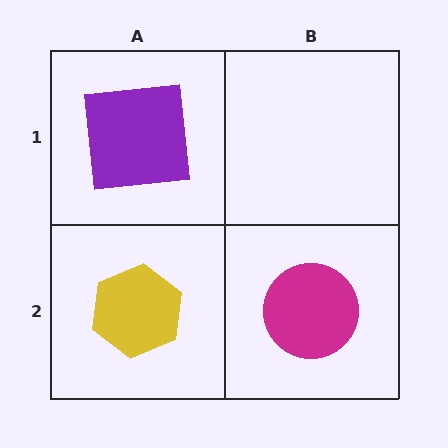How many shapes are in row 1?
1 shape.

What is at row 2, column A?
A yellow hexagon.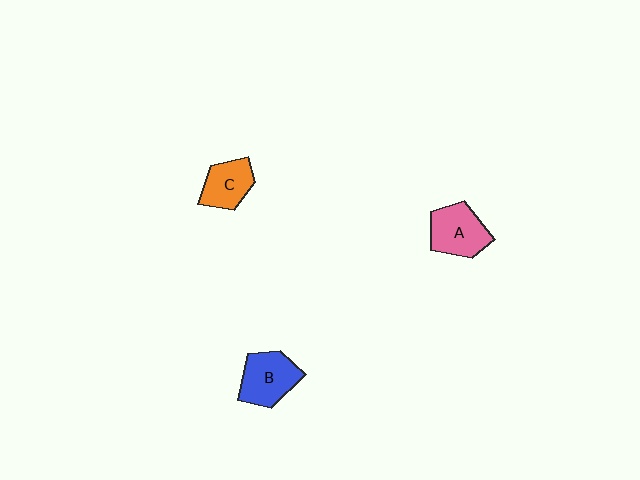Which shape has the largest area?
Shape B (blue).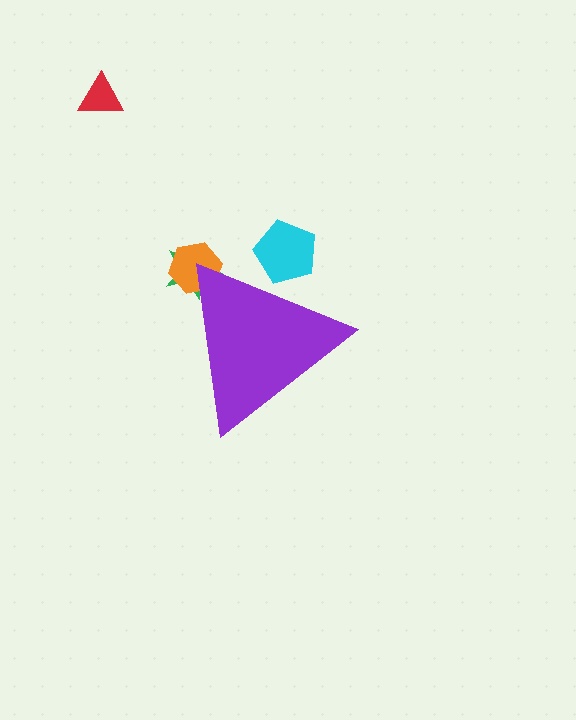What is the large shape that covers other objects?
A purple triangle.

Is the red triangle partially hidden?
No, the red triangle is fully visible.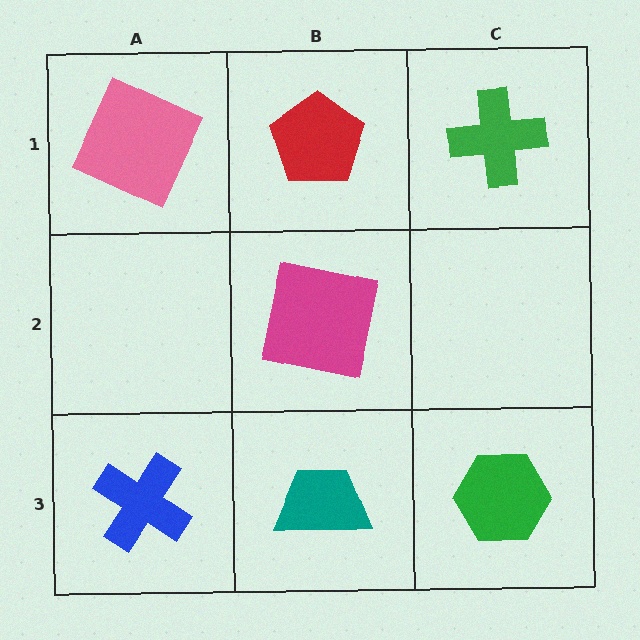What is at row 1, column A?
A pink square.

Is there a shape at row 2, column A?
No, that cell is empty.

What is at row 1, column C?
A green cross.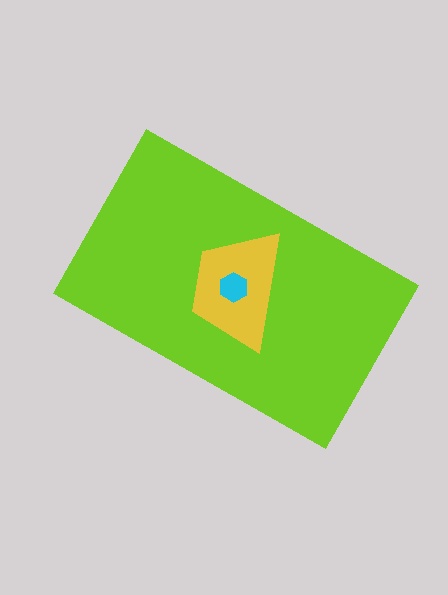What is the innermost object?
The cyan hexagon.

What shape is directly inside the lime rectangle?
The yellow trapezoid.